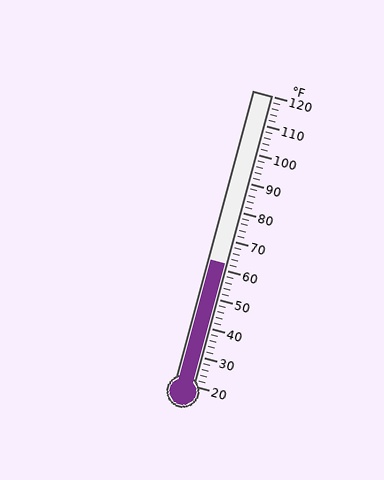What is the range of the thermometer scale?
The thermometer scale ranges from 20°F to 120°F.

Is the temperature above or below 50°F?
The temperature is above 50°F.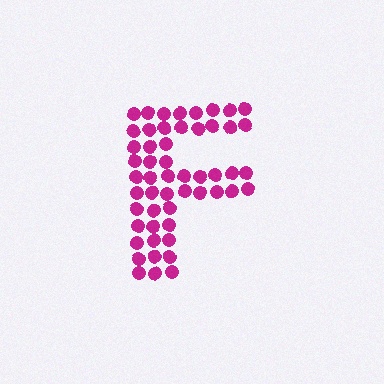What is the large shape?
The large shape is the letter F.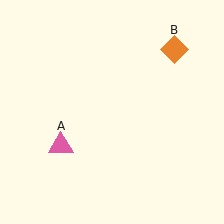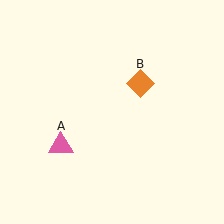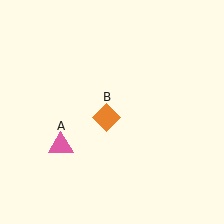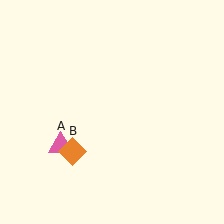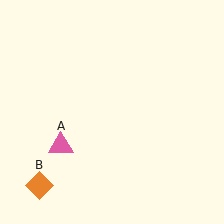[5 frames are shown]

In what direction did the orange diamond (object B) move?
The orange diamond (object B) moved down and to the left.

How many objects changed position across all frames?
1 object changed position: orange diamond (object B).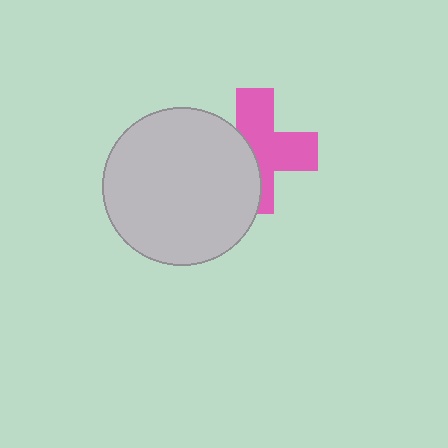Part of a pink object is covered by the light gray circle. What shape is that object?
It is a cross.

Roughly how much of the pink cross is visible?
About half of it is visible (roughly 58%).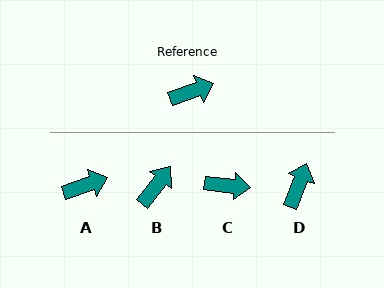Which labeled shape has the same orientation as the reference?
A.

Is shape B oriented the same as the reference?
No, it is off by about 33 degrees.